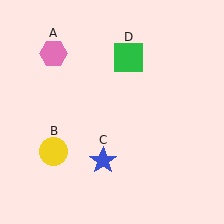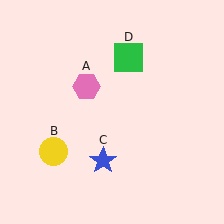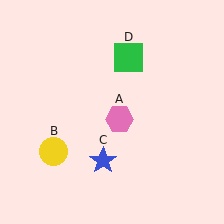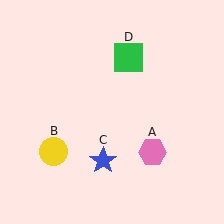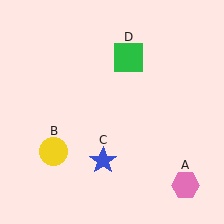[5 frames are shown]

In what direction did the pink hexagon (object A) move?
The pink hexagon (object A) moved down and to the right.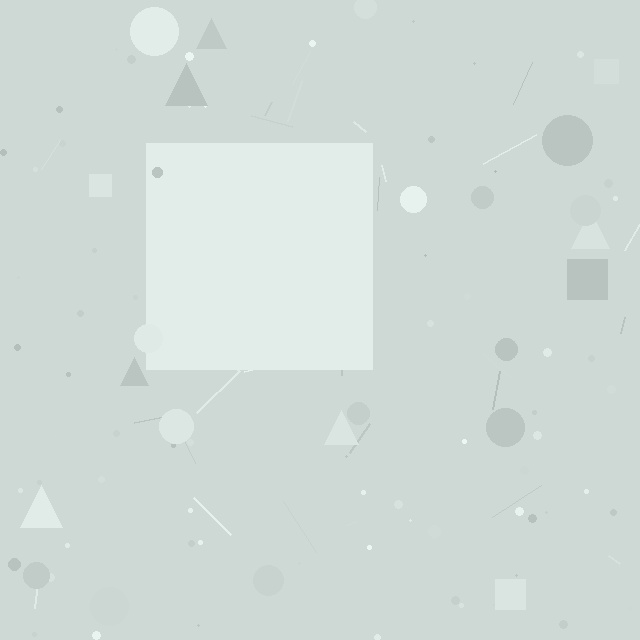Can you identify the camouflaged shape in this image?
The camouflaged shape is a square.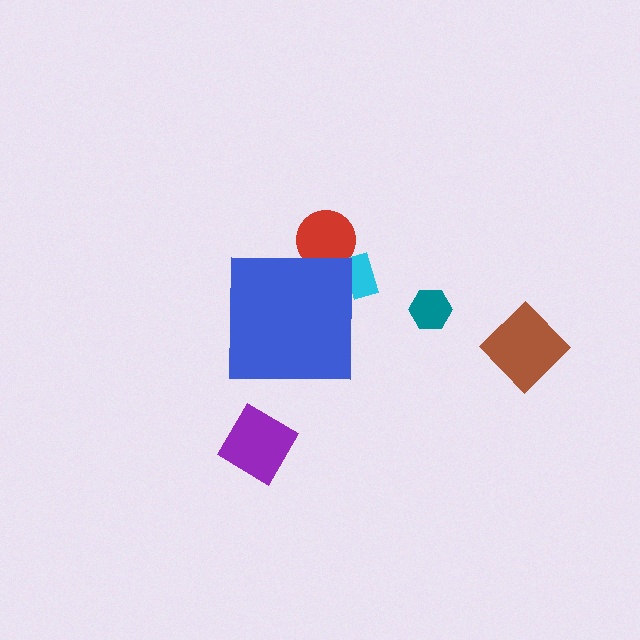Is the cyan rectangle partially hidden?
Yes, the cyan rectangle is partially hidden behind the blue square.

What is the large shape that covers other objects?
A blue square.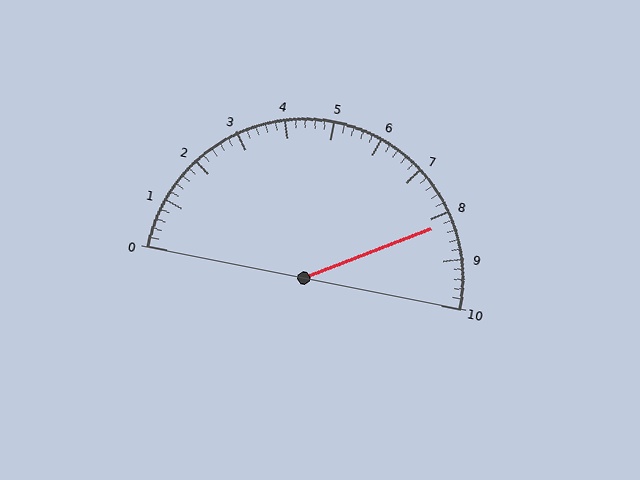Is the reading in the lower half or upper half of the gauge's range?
The reading is in the upper half of the range (0 to 10).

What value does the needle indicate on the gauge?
The needle indicates approximately 8.2.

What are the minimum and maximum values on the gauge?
The gauge ranges from 0 to 10.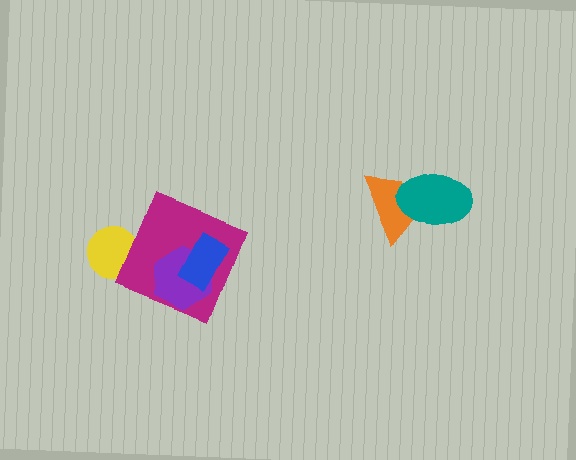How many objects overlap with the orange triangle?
1 object overlaps with the orange triangle.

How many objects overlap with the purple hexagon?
2 objects overlap with the purple hexagon.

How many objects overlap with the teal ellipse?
1 object overlaps with the teal ellipse.